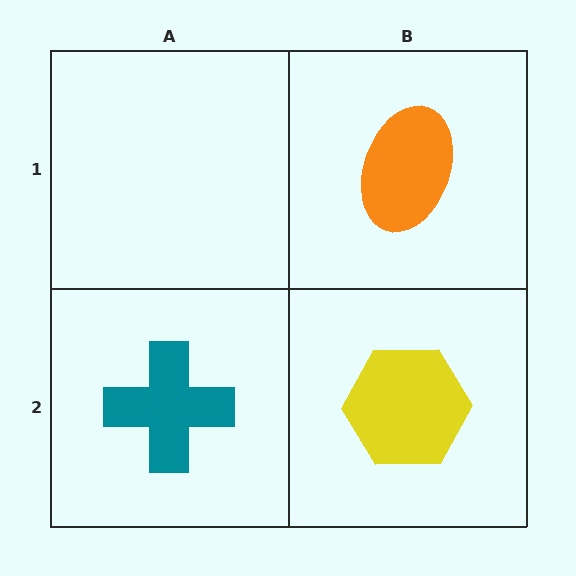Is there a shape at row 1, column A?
No, that cell is empty.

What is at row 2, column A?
A teal cross.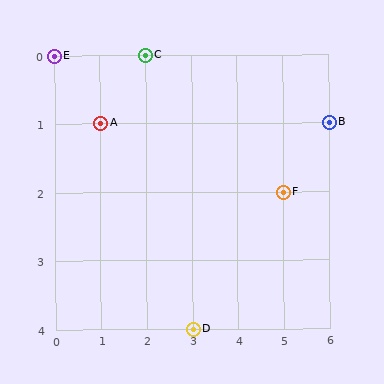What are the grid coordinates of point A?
Point A is at grid coordinates (1, 1).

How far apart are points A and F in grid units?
Points A and F are 4 columns and 1 row apart (about 4.1 grid units diagonally).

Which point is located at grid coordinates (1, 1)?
Point A is at (1, 1).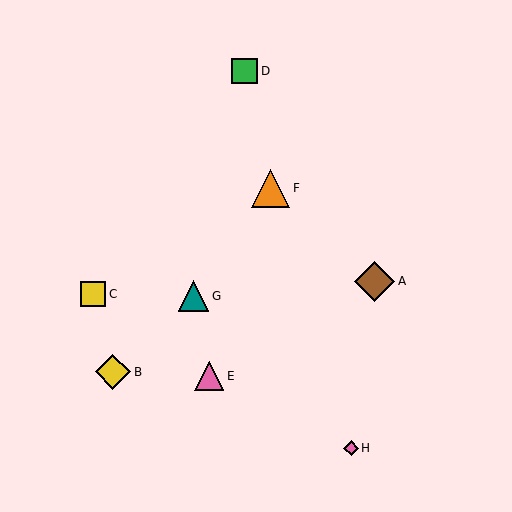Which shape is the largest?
The brown diamond (labeled A) is the largest.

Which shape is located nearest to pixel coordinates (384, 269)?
The brown diamond (labeled A) at (374, 281) is nearest to that location.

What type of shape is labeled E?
Shape E is a pink triangle.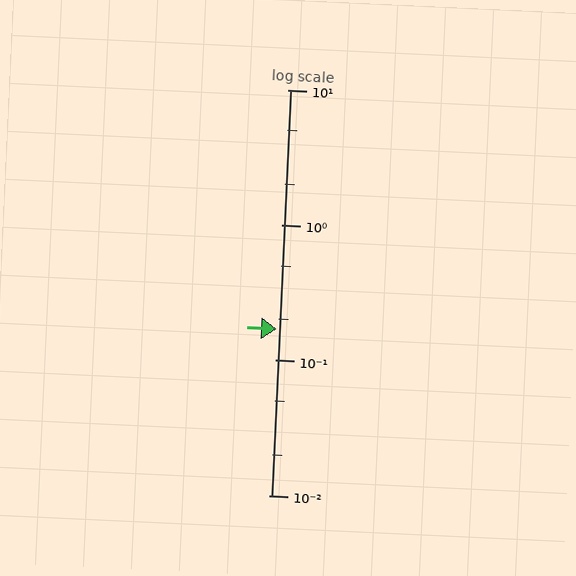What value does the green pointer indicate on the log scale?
The pointer indicates approximately 0.17.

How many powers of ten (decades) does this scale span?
The scale spans 3 decades, from 0.01 to 10.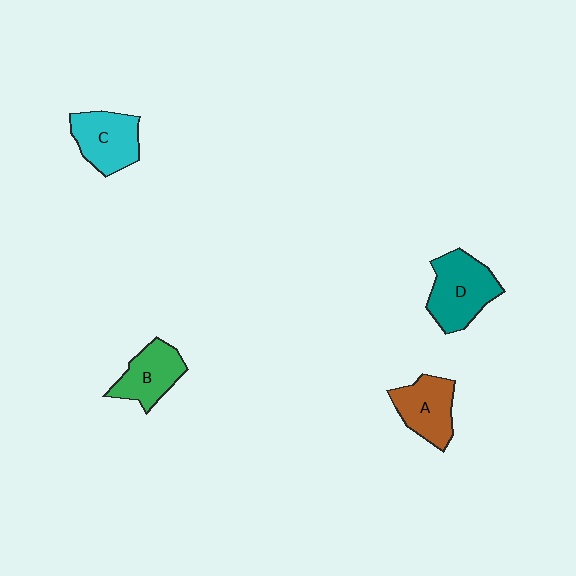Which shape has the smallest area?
Shape B (green).